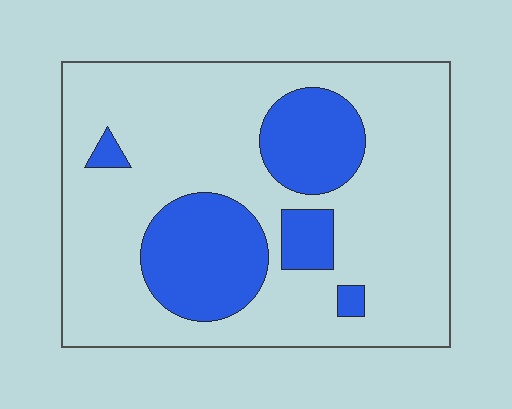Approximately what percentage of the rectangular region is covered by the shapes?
Approximately 25%.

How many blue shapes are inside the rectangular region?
5.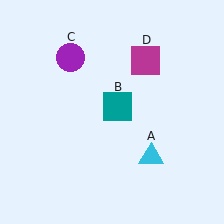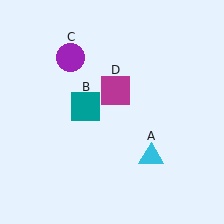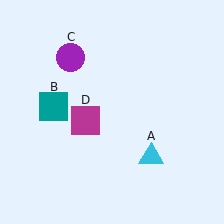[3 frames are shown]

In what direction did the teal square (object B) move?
The teal square (object B) moved left.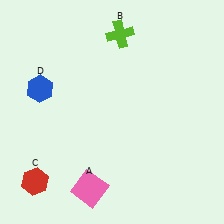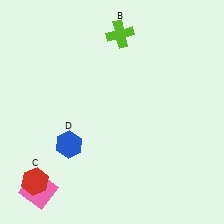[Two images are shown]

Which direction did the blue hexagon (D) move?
The blue hexagon (D) moved down.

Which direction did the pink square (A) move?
The pink square (A) moved left.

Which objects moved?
The objects that moved are: the pink square (A), the blue hexagon (D).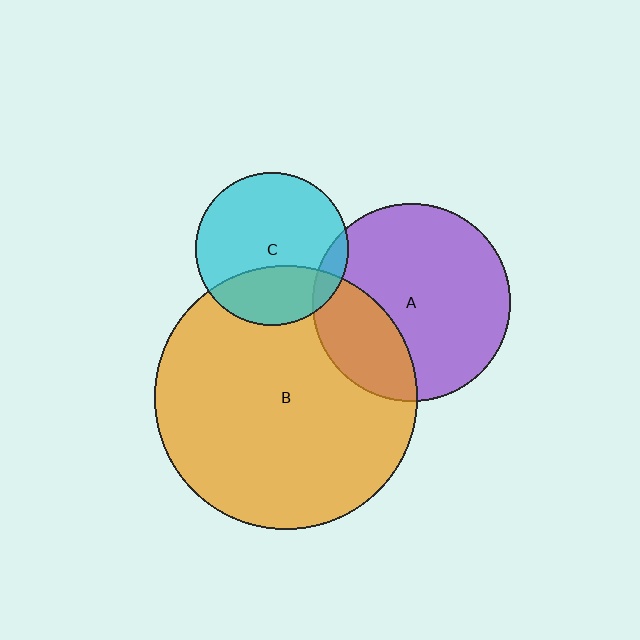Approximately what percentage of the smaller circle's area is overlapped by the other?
Approximately 30%.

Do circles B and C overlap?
Yes.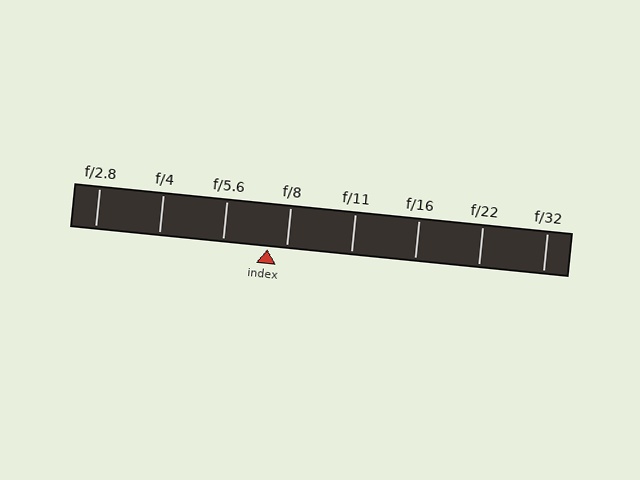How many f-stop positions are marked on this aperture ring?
There are 8 f-stop positions marked.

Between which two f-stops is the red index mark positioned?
The index mark is between f/5.6 and f/8.